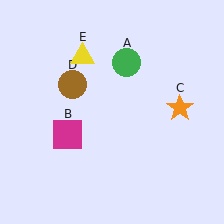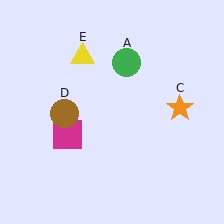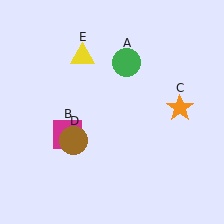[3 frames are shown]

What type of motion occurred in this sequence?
The brown circle (object D) rotated counterclockwise around the center of the scene.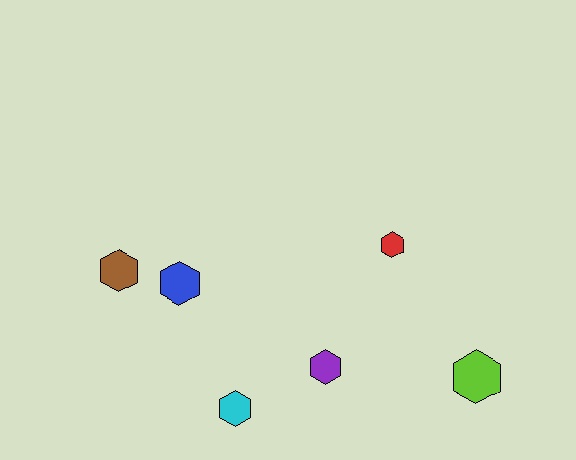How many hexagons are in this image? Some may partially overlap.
There are 6 hexagons.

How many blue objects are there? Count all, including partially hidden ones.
There is 1 blue object.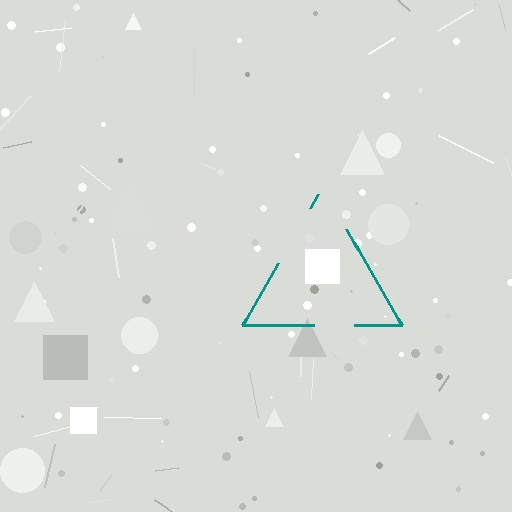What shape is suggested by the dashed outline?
The dashed outline suggests a triangle.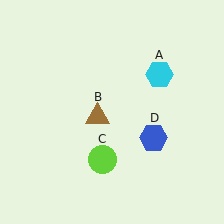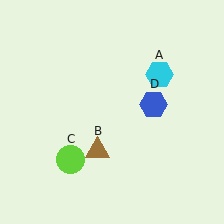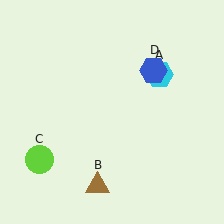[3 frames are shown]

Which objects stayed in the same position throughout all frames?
Cyan hexagon (object A) remained stationary.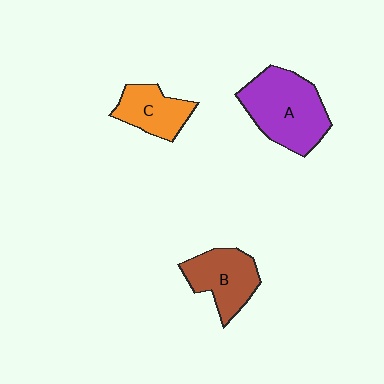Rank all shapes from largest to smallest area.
From largest to smallest: A (purple), B (brown), C (orange).